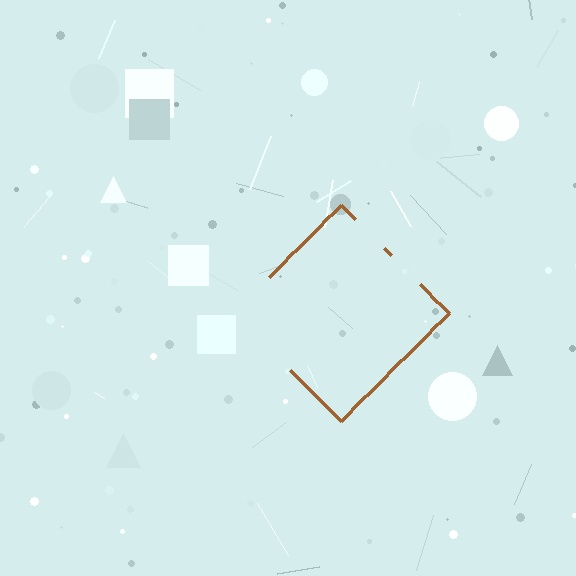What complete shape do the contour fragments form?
The contour fragments form a diamond.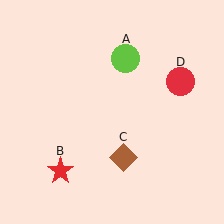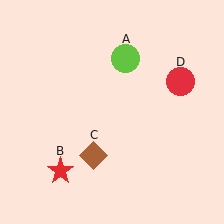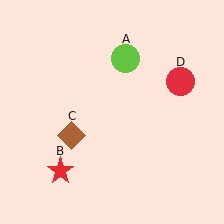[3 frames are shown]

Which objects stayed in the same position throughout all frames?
Lime circle (object A) and red star (object B) and red circle (object D) remained stationary.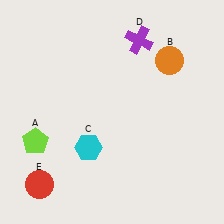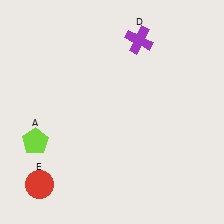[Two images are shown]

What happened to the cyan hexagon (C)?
The cyan hexagon (C) was removed in Image 2. It was in the bottom-left area of Image 1.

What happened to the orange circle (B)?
The orange circle (B) was removed in Image 2. It was in the top-right area of Image 1.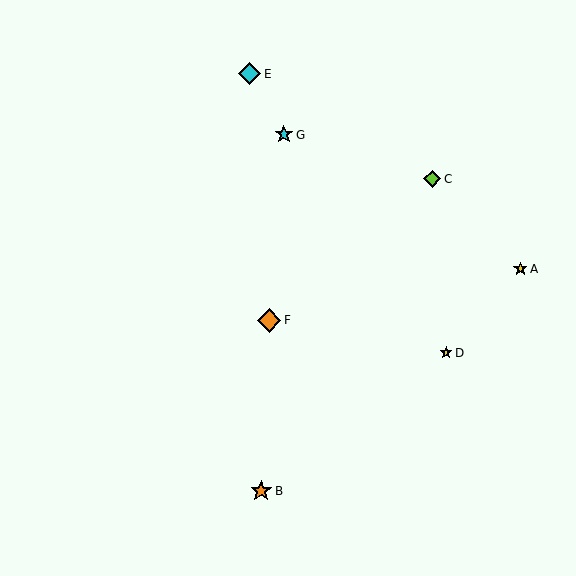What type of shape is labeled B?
Shape B is an orange star.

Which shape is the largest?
The orange diamond (labeled F) is the largest.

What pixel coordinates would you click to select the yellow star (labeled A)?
Click at (520, 269) to select the yellow star A.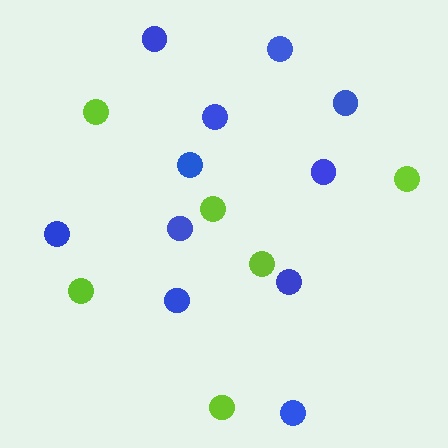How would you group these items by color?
There are 2 groups: one group of lime circles (6) and one group of blue circles (11).